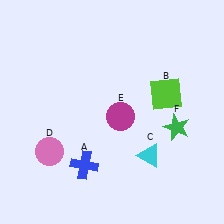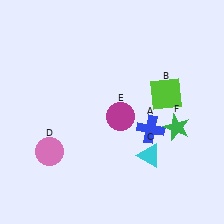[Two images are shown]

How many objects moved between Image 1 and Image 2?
1 object moved between the two images.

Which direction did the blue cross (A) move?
The blue cross (A) moved right.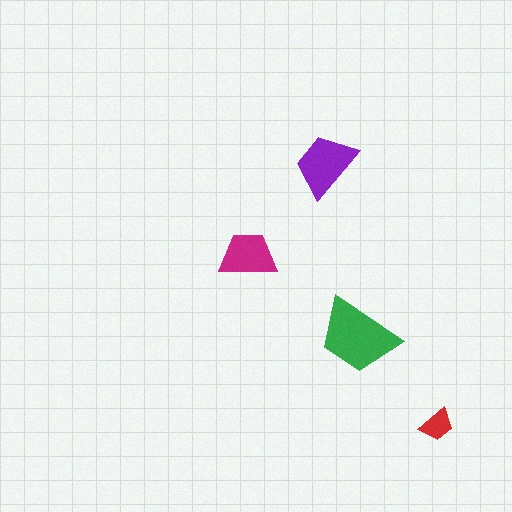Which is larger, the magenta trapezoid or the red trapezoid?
The magenta one.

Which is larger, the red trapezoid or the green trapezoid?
The green one.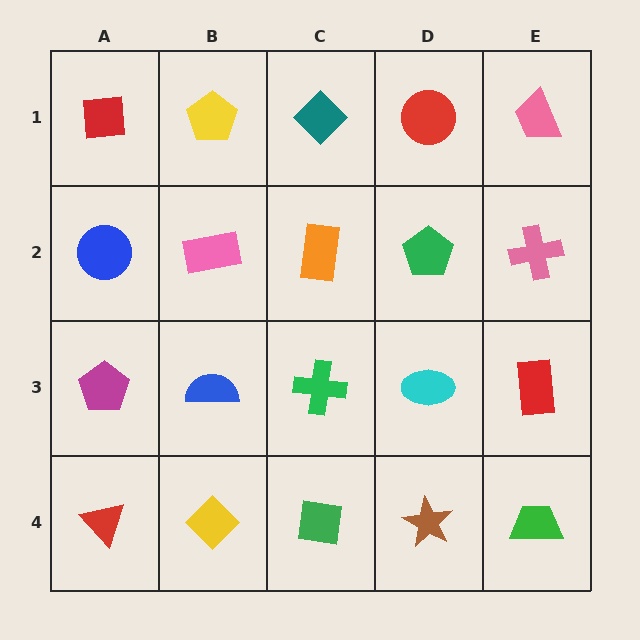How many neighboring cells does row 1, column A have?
2.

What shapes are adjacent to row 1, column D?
A green pentagon (row 2, column D), a teal diamond (row 1, column C), a pink trapezoid (row 1, column E).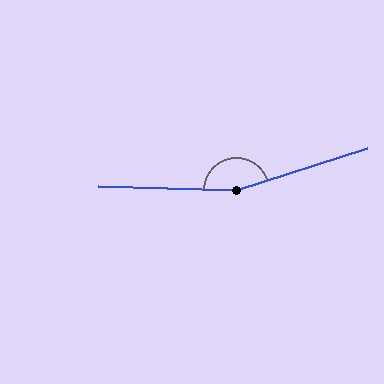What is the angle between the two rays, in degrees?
Approximately 160 degrees.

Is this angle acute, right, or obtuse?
It is obtuse.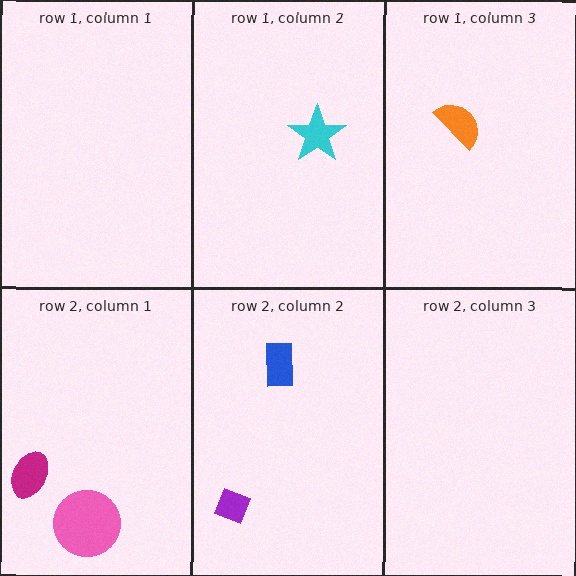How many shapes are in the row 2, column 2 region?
2.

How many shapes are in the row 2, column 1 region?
2.